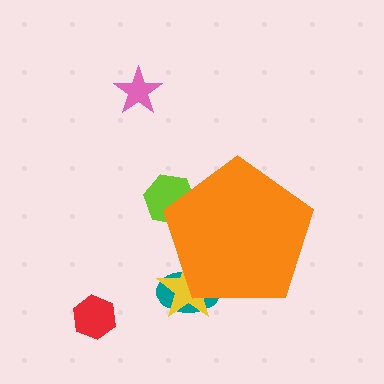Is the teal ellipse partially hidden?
Yes, the teal ellipse is partially hidden behind the orange pentagon.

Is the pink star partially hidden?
No, the pink star is fully visible.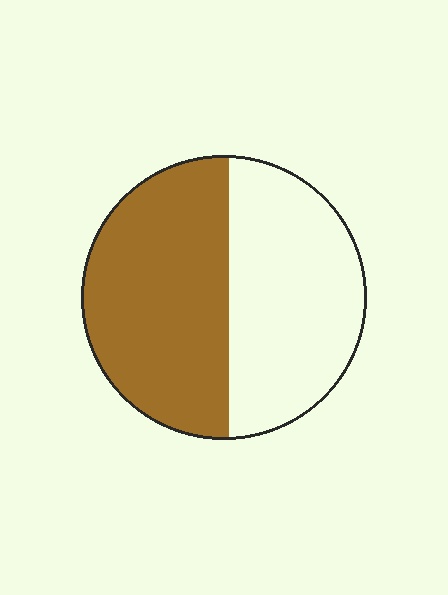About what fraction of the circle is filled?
About one half (1/2).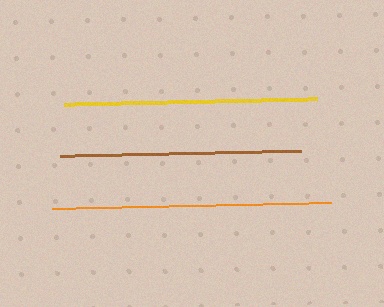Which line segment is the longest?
The orange line is the longest at approximately 278 pixels.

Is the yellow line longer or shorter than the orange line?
The orange line is longer than the yellow line.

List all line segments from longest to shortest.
From longest to shortest: orange, yellow, brown.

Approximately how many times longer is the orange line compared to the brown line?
The orange line is approximately 1.2 times the length of the brown line.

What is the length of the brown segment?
The brown segment is approximately 242 pixels long.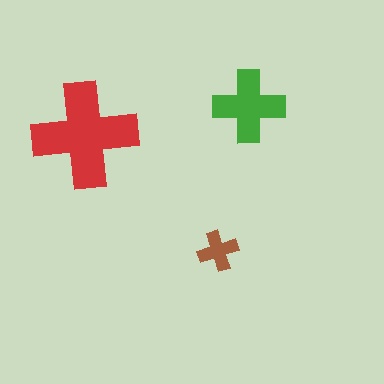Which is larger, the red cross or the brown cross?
The red one.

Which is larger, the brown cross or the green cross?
The green one.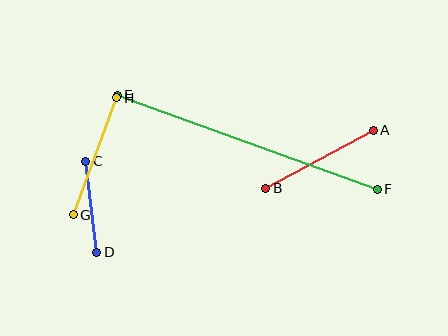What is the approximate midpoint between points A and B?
The midpoint is at approximately (320, 159) pixels.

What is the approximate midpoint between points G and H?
The midpoint is at approximately (95, 156) pixels.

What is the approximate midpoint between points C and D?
The midpoint is at approximately (91, 207) pixels.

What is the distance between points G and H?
The distance is approximately 125 pixels.